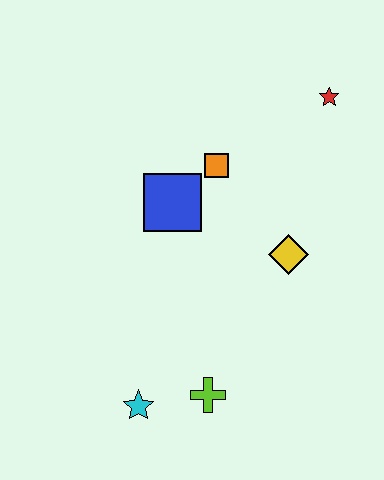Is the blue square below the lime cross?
No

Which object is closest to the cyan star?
The lime cross is closest to the cyan star.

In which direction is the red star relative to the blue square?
The red star is to the right of the blue square.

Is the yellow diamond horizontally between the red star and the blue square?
Yes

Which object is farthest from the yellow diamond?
The cyan star is farthest from the yellow diamond.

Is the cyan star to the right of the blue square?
No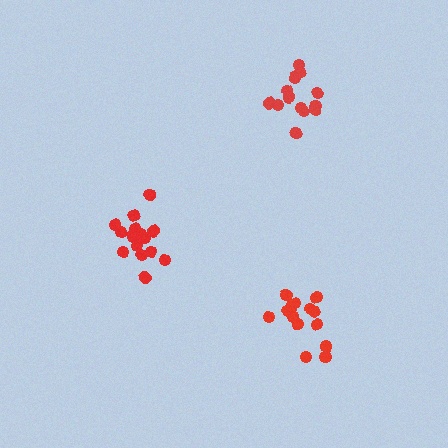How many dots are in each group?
Group 1: 13 dots, Group 2: 15 dots, Group 3: 15 dots (43 total).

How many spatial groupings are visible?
There are 3 spatial groupings.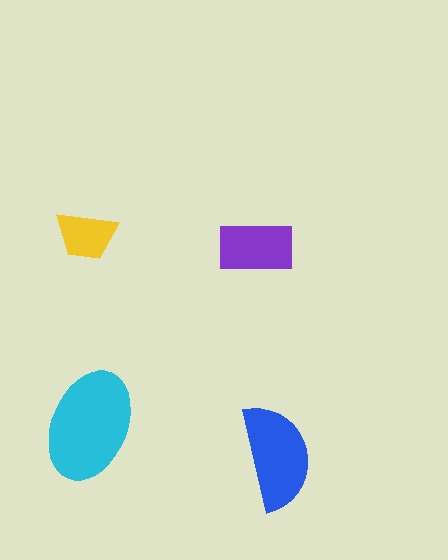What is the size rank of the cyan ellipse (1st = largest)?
1st.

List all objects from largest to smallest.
The cyan ellipse, the blue semicircle, the purple rectangle, the yellow trapezoid.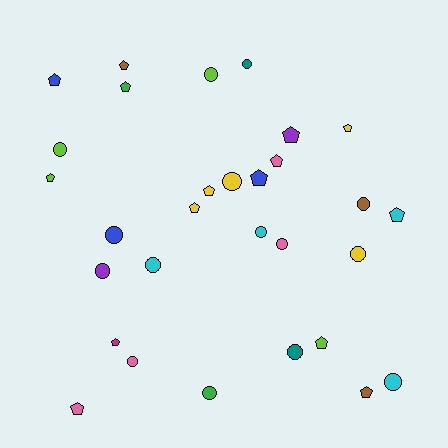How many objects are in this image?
There are 30 objects.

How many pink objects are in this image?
There are 4 pink objects.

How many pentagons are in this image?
There are 15 pentagons.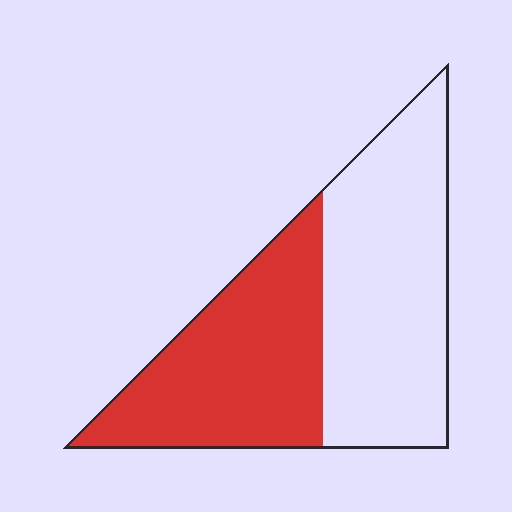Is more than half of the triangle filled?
No.